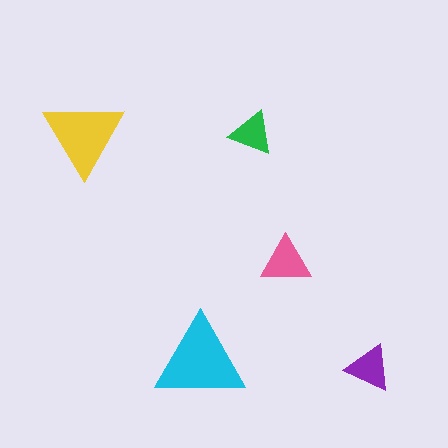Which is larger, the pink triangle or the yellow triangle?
The yellow one.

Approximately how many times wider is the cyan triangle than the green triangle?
About 2 times wider.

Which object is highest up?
The green triangle is topmost.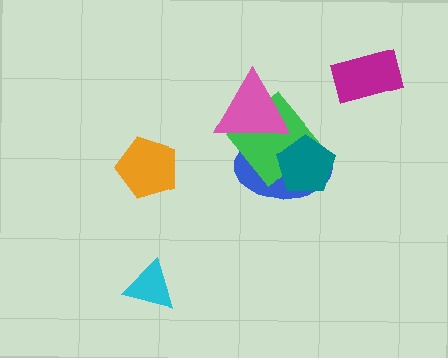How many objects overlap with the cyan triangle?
0 objects overlap with the cyan triangle.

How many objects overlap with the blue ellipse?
3 objects overlap with the blue ellipse.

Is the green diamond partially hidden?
Yes, it is partially covered by another shape.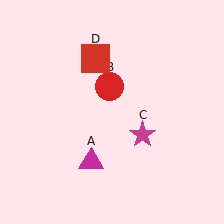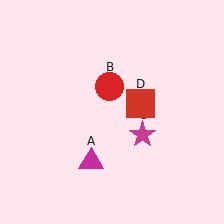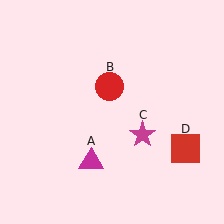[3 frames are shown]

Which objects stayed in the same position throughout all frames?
Magenta triangle (object A) and red circle (object B) and magenta star (object C) remained stationary.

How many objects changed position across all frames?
1 object changed position: red square (object D).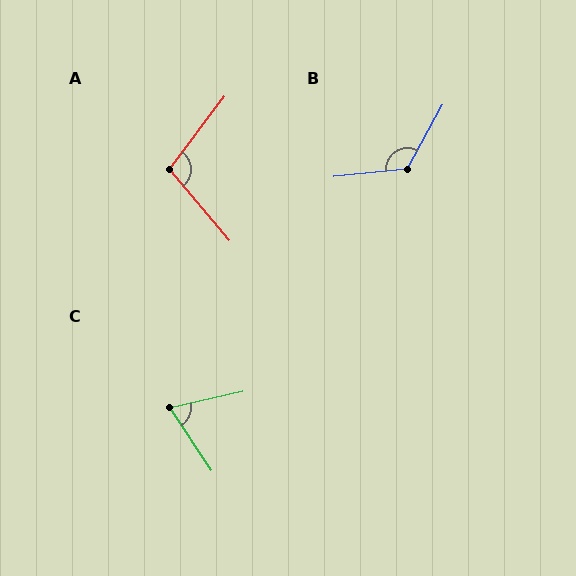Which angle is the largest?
B, at approximately 125 degrees.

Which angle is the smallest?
C, at approximately 69 degrees.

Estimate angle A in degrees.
Approximately 103 degrees.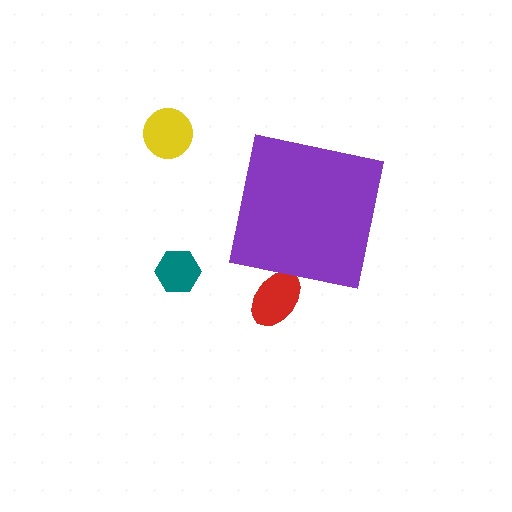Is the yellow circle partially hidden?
No, the yellow circle is fully visible.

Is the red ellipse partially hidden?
Yes, the red ellipse is partially hidden behind the purple square.